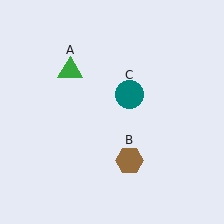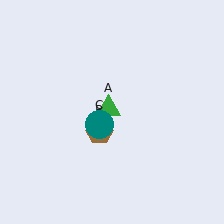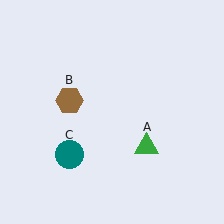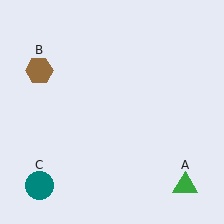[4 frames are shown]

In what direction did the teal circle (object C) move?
The teal circle (object C) moved down and to the left.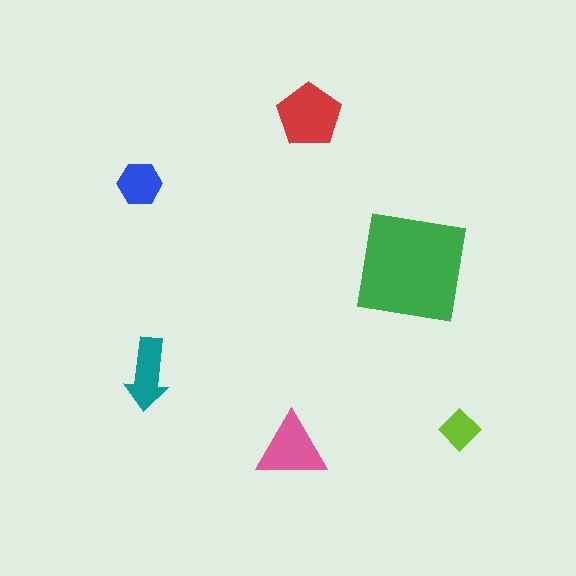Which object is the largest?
The green square.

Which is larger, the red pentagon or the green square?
The green square.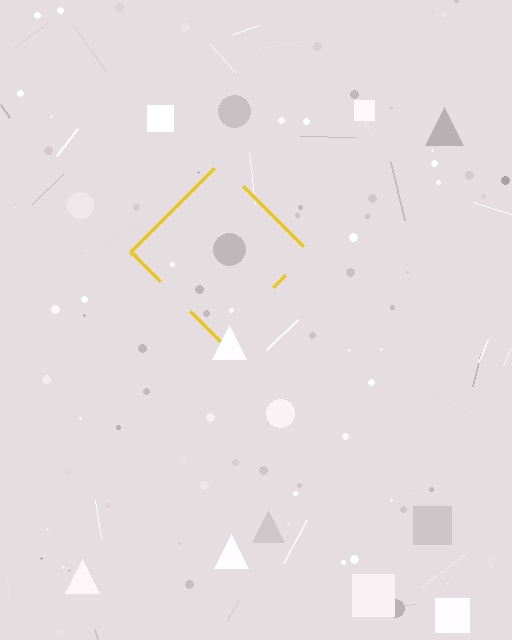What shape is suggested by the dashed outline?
The dashed outline suggests a diamond.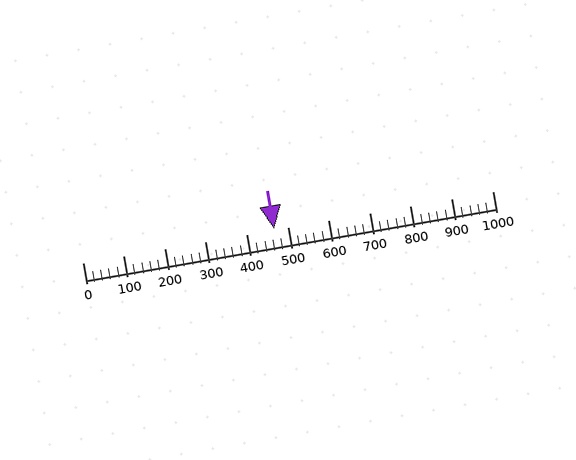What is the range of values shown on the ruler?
The ruler shows values from 0 to 1000.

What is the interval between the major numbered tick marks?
The major tick marks are spaced 100 units apart.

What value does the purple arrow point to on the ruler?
The purple arrow points to approximately 467.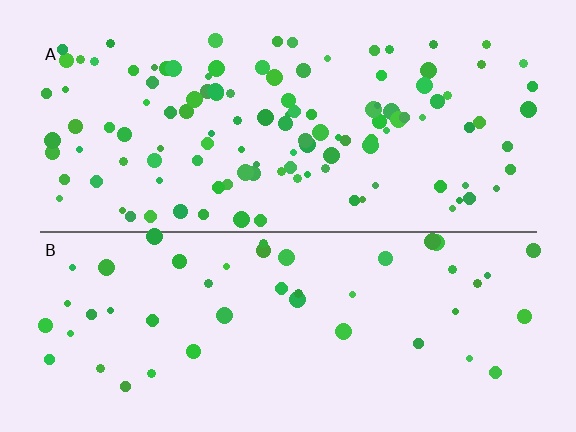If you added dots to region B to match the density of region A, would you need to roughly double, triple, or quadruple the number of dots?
Approximately double.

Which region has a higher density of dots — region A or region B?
A (the top).